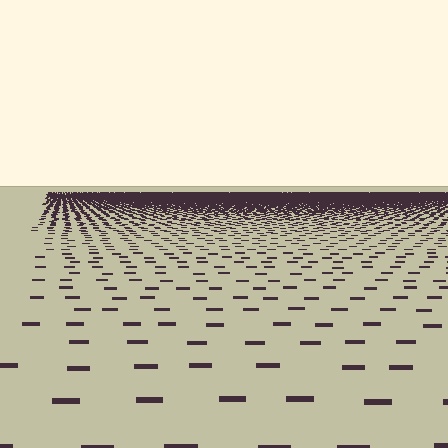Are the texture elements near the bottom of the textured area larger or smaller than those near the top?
Larger. Near the bottom, elements are closer to the viewer and appear at a bigger on-screen size.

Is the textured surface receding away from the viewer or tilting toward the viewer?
The surface is receding away from the viewer. Texture elements get smaller and denser toward the top.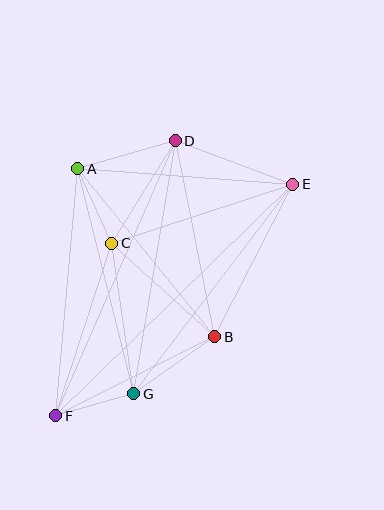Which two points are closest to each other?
Points F and G are closest to each other.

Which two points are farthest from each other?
Points E and F are farthest from each other.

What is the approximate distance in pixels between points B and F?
The distance between B and F is approximately 177 pixels.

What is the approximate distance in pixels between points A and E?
The distance between A and E is approximately 216 pixels.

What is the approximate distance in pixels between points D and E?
The distance between D and E is approximately 125 pixels.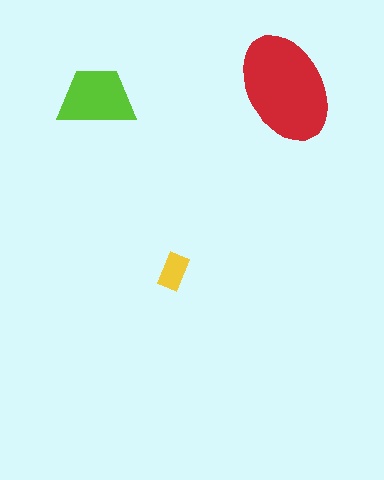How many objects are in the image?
There are 3 objects in the image.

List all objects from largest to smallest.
The red ellipse, the lime trapezoid, the yellow rectangle.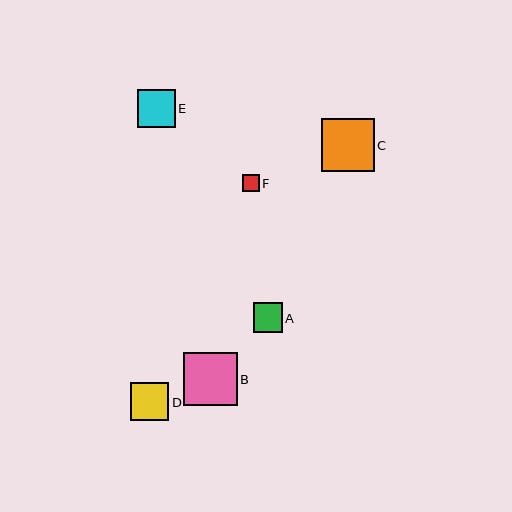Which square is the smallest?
Square F is the smallest with a size of approximately 17 pixels.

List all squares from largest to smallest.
From largest to smallest: B, C, D, E, A, F.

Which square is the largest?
Square B is the largest with a size of approximately 54 pixels.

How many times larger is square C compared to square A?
Square C is approximately 1.8 times the size of square A.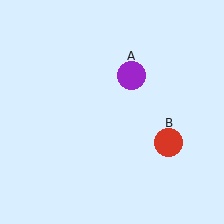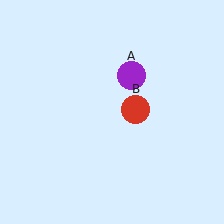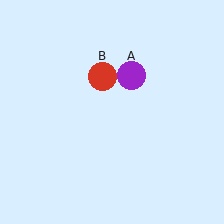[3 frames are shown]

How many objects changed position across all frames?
1 object changed position: red circle (object B).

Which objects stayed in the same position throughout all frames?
Purple circle (object A) remained stationary.